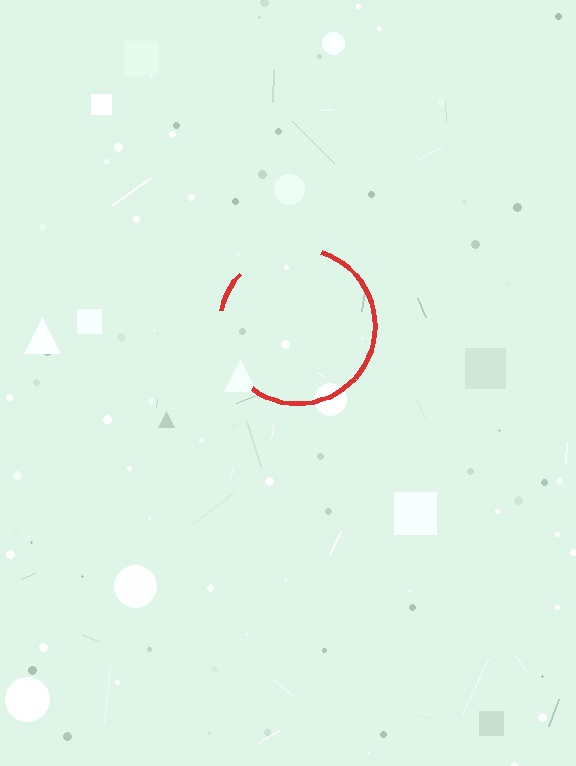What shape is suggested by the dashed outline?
The dashed outline suggests a circle.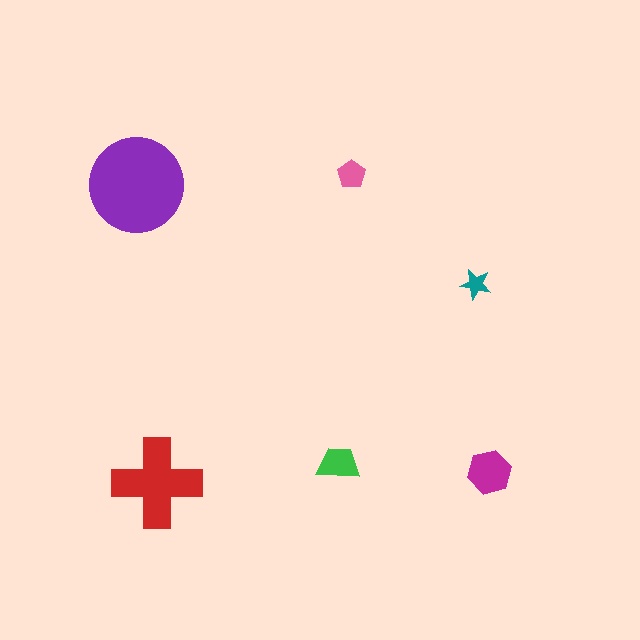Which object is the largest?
The purple circle.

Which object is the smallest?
The teal star.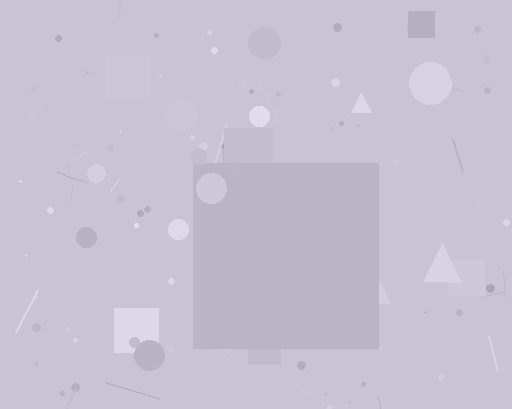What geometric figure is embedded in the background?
A square is embedded in the background.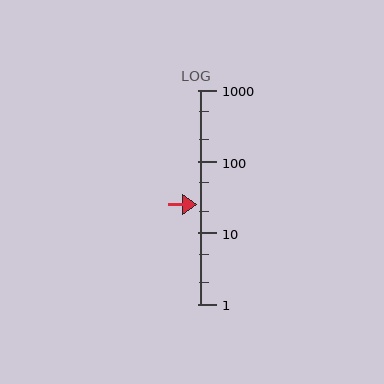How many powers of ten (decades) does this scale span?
The scale spans 3 decades, from 1 to 1000.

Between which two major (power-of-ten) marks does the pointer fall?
The pointer is between 10 and 100.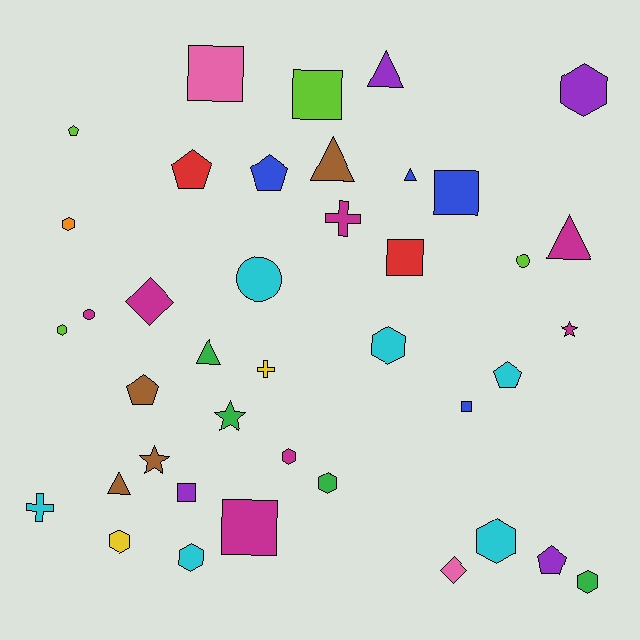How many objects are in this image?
There are 40 objects.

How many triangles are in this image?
There are 6 triangles.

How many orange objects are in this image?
There is 1 orange object.